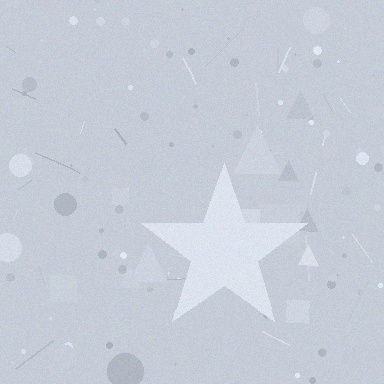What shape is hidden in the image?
A star is hidden in the image.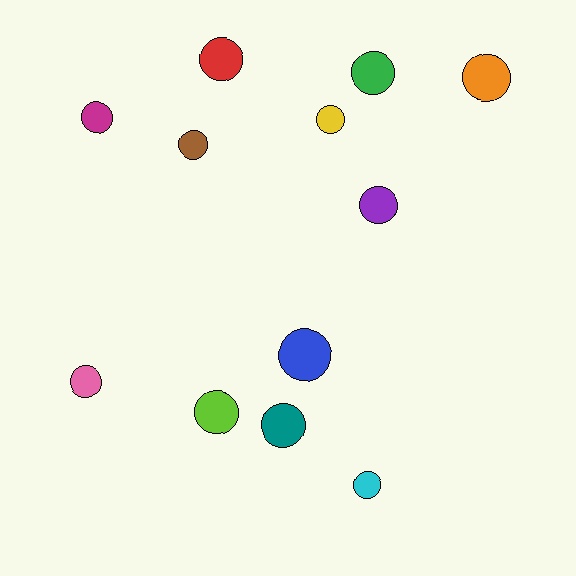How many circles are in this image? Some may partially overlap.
There are 12 circles.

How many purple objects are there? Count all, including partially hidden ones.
There is 1 purple object.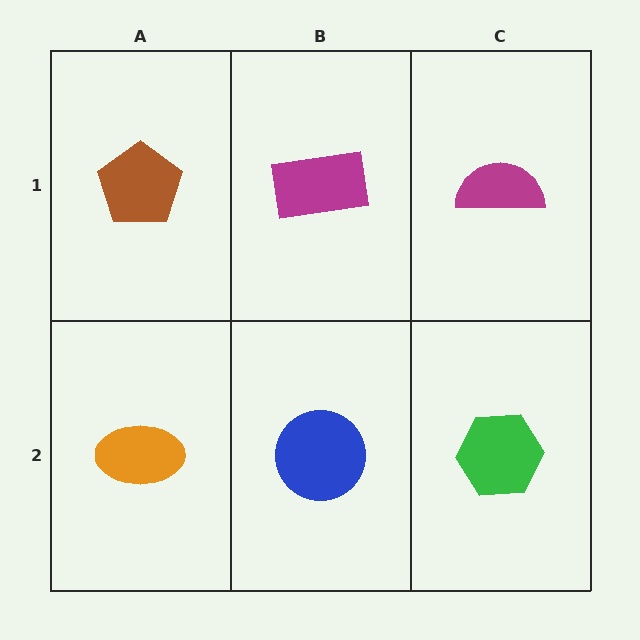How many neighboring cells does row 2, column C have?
2.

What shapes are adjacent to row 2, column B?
A magenta rectangle (row 1, column B), an orange ellipse (row 2, column A), a green hexagon (row 2, column C).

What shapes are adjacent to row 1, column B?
A blue circle (row 2, column B), a brown pentagon (row 1, column A), a magenta semicircle (row 1, column C).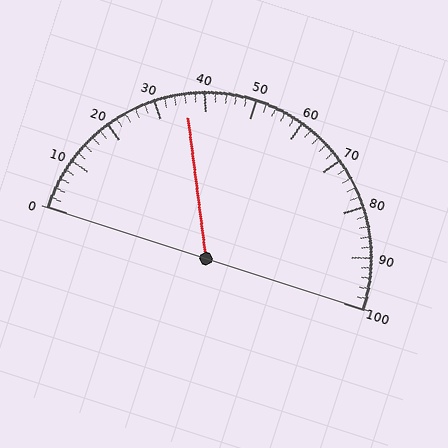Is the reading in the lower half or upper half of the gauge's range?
The reading is in the lower half of the range (0 to 100).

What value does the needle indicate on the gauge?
The needle indicates approximately 36.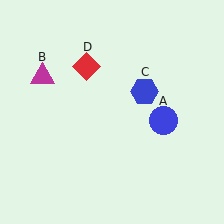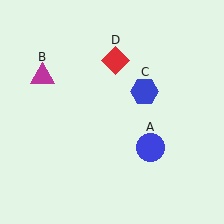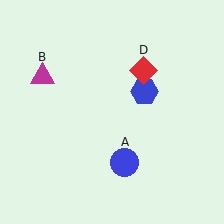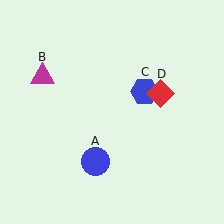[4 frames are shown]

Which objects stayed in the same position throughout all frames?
Magenta triangle (object B) and blue hexagon (object C) remained stationary.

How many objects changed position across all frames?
2 objects changed position: blue circle (object A), red diamond (object D).